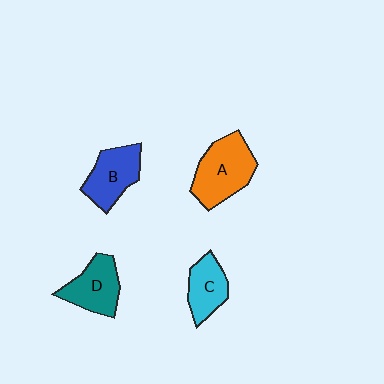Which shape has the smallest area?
Shape C (cyan).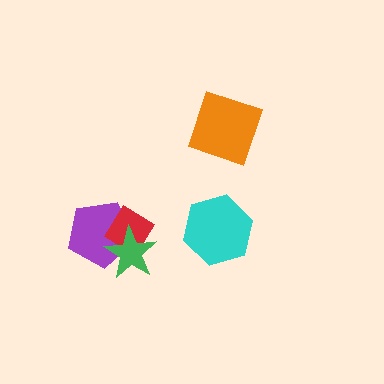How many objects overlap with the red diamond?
2 objects overlap with the red diamond.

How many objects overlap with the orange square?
0 objects overlap with the orange square.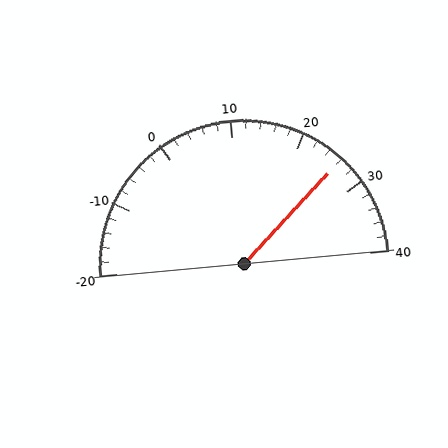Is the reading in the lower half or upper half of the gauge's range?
The reading is in the upper half of the range (-20 to 40).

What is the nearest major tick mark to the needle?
The nearest major tick mark is 30.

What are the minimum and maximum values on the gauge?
The gauge ranges from -20 to 40.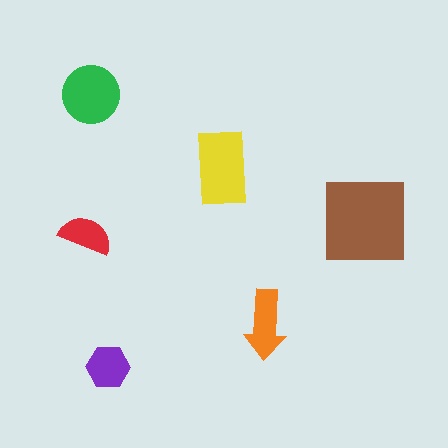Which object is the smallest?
The red semicircle.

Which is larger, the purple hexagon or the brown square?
The brown square.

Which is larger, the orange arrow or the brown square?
The brown square.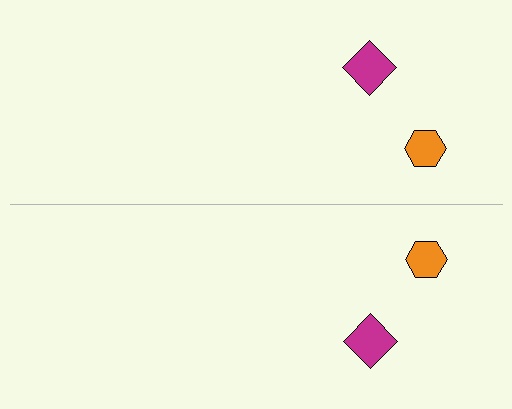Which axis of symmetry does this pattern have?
The pattern has a horizontal axis of symmetry running through the center of the image.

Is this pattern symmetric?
Yes, this pattern has bilateral (reflection) symmetry.